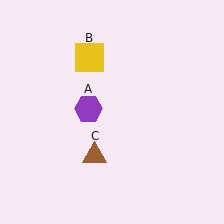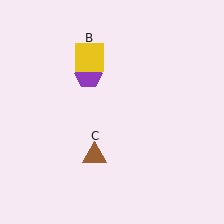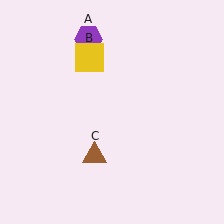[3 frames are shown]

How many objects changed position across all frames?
1 object changed position: purple hexagon (object A).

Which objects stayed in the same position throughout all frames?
Yellow square (object B) and brown triangle (object C) remained stationary.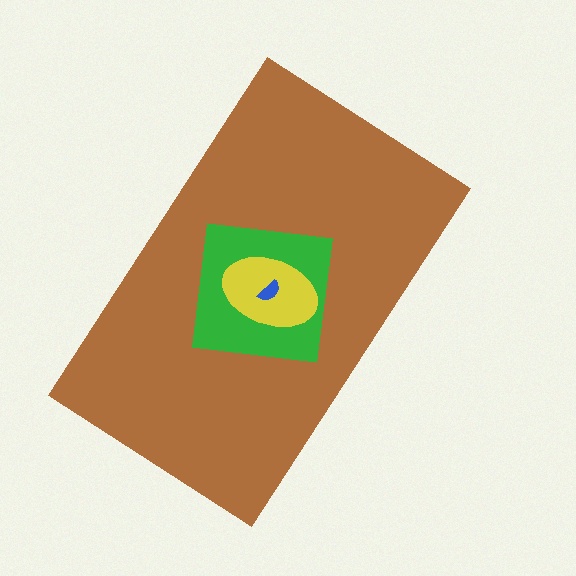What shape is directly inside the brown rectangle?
The green square.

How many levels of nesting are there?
4.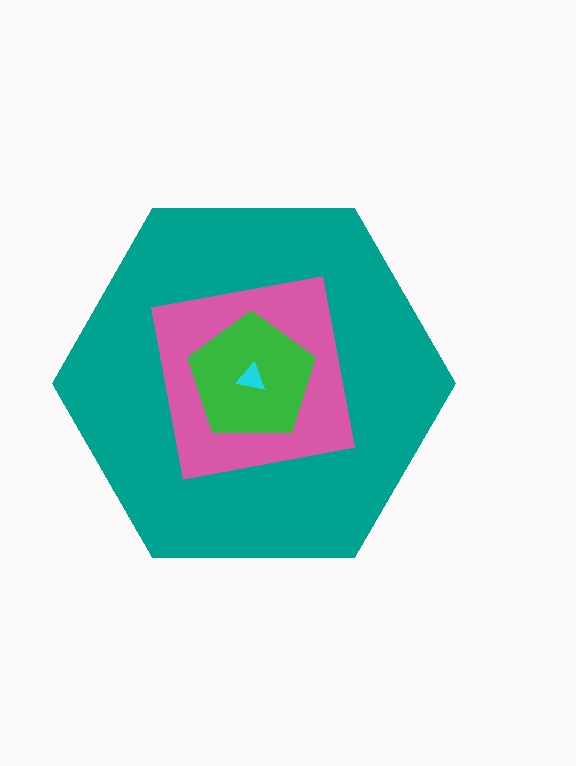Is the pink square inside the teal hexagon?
Yes.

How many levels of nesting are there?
4.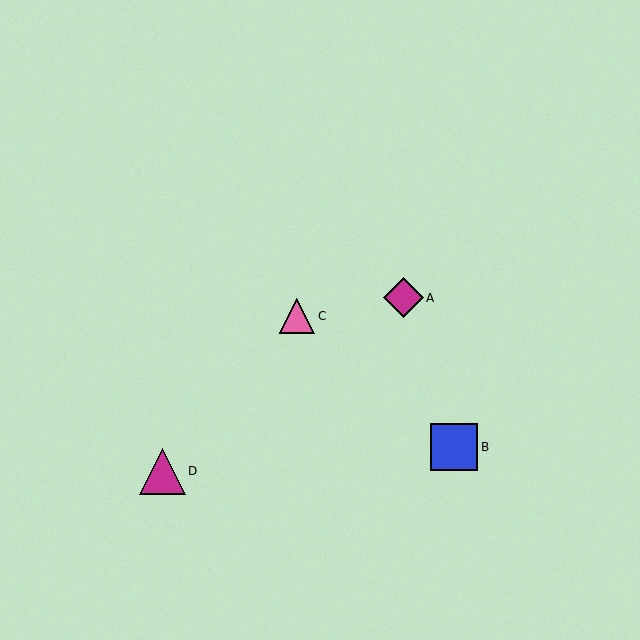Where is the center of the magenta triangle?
The center of the magenta triangle is at (162, 471).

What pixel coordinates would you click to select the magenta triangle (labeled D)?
Click at (162, 471) to select the magenta triangle D.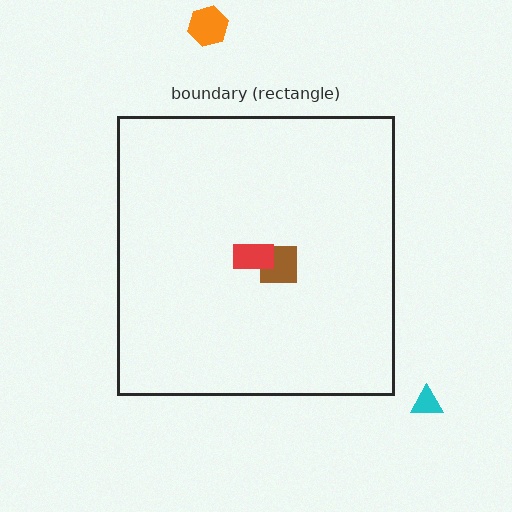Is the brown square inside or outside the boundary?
Inside.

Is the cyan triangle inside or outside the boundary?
Outside.